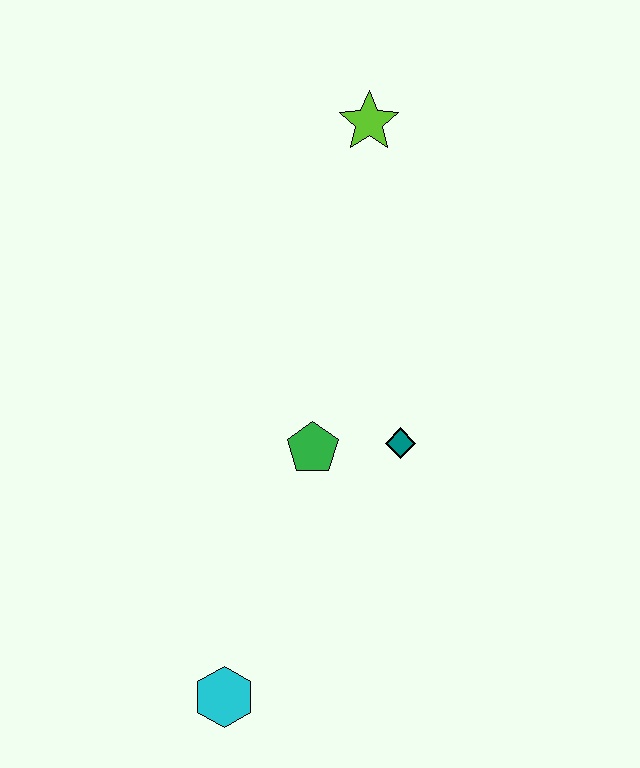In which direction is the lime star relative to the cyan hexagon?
The lime star is above the cyan hexagon.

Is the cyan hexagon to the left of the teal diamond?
Yes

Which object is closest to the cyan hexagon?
The green pentagon is closest to the cyan hexagon.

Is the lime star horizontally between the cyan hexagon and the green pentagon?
No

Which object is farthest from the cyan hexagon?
The lime star is farthest from the cyan hexagon.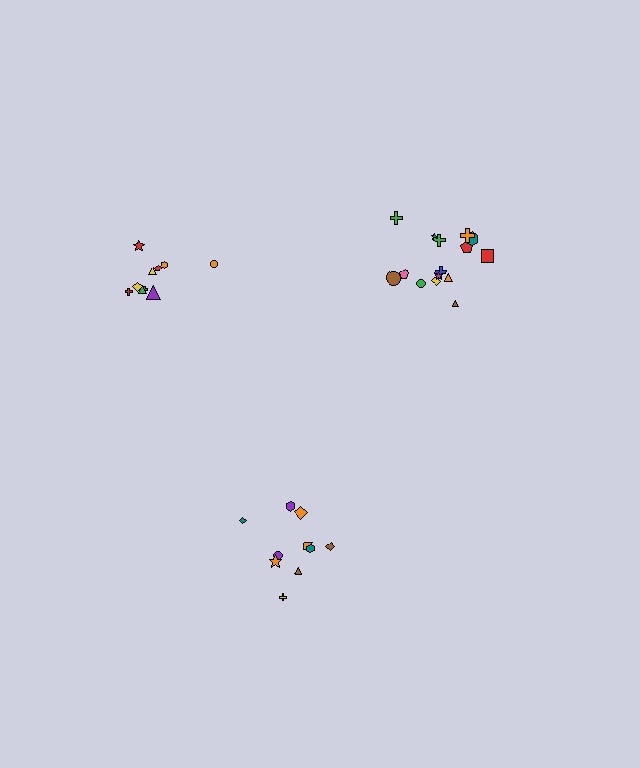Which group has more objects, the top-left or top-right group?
The top-right group.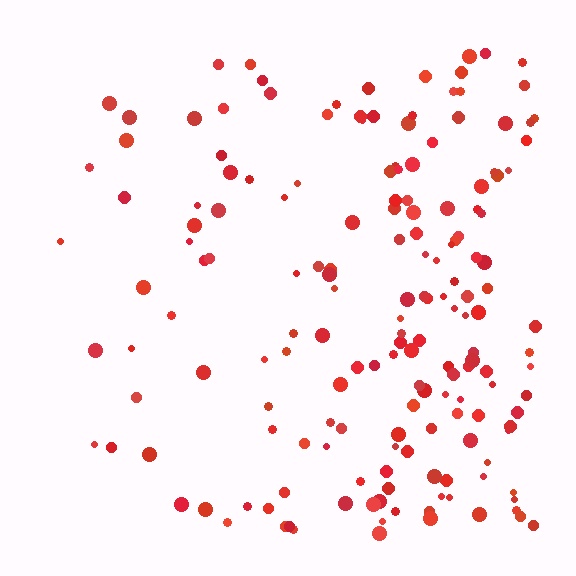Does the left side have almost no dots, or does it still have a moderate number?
Still a moderate number, just noticeably fewer than the right.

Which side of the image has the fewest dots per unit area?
The left.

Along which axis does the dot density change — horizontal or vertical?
Horizontal.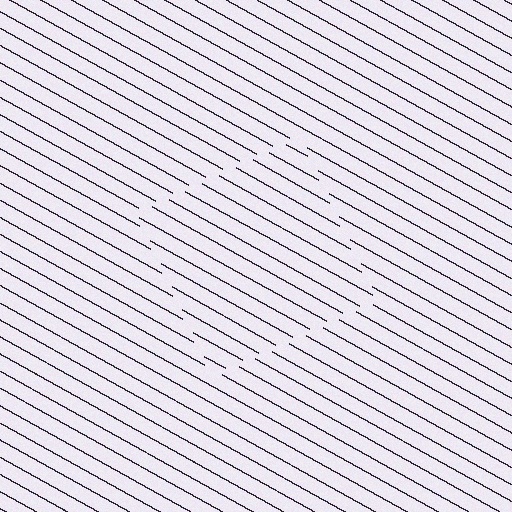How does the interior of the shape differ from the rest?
The interior of the shape contains the same grating, shifted by half a period — the contour is defined by the phase discontinuity where line-ends from the inner and outer gratings abut.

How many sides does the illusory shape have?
4 sides — the line-ends trace a square.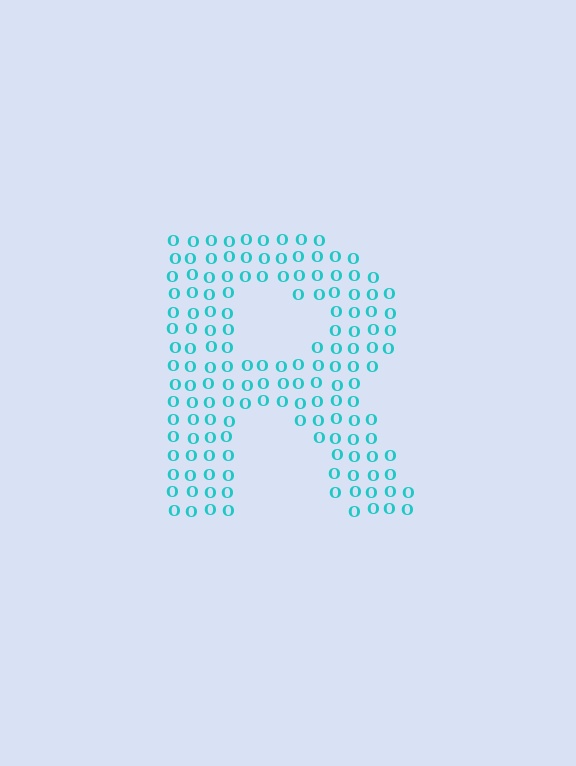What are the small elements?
The small elements are letter O's.